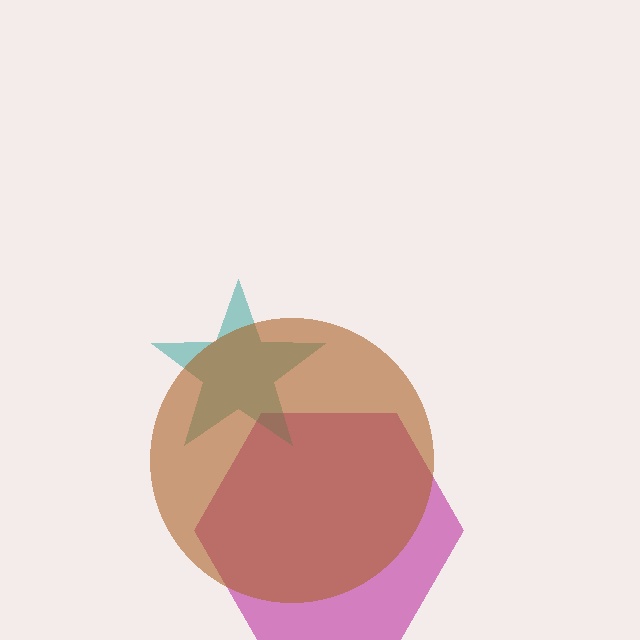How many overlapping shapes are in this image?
There are 3 overlapping shapes in the image.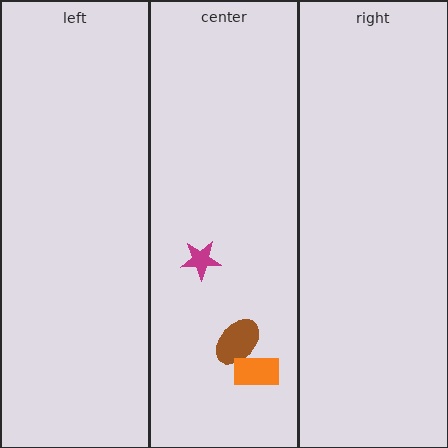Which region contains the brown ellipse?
The center region.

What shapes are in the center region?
The brown ellipse, the magenta star, the orange rectangle.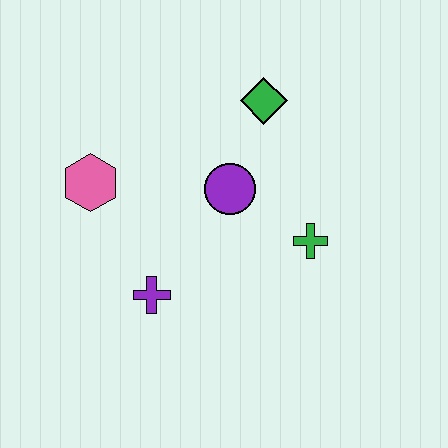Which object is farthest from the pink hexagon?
The green cross is farthest from the pink hexagon.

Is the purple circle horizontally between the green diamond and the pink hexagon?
Yes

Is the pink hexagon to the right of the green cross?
No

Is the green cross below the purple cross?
No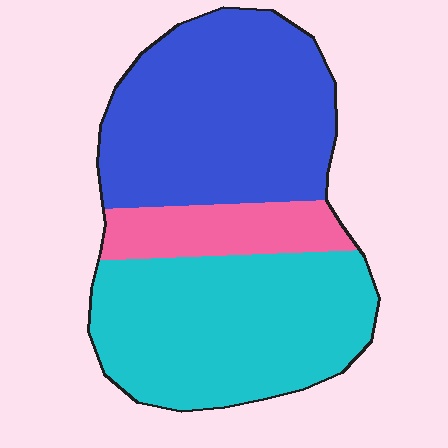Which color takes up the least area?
Pink, at roughly 15%.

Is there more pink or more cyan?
Cyan.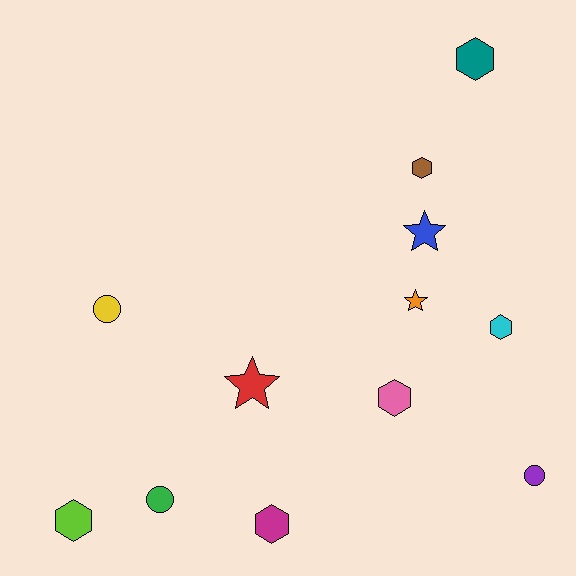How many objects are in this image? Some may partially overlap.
There are 12 objects.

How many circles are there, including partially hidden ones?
There are 3 circles.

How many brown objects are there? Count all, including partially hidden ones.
There is 1 brown object.